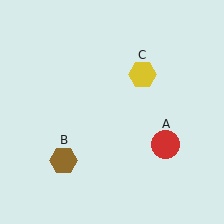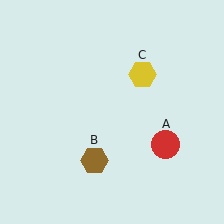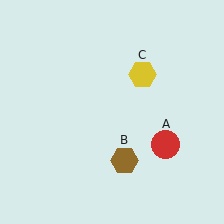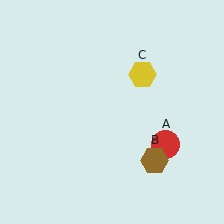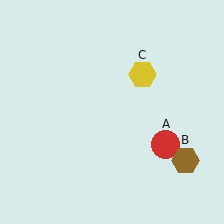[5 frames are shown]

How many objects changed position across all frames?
1 object changed position: brown hexagon (object B).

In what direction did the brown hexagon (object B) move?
The brown hexagon (object B) moved right.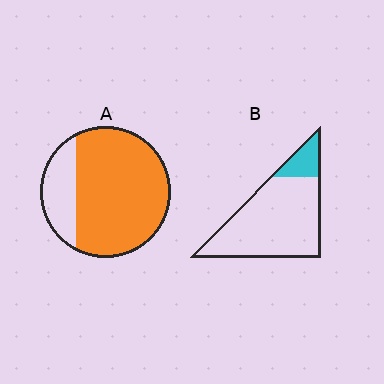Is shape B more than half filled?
No.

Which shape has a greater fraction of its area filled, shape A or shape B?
Shape A.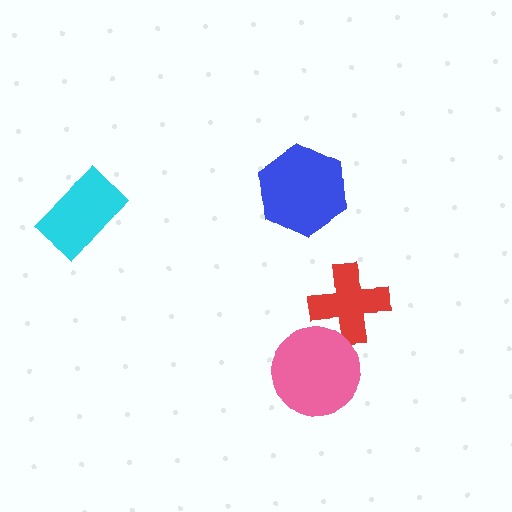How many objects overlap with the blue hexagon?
0 objects overlap with the blue hexagon.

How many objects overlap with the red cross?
1 object overlaps with the red cross.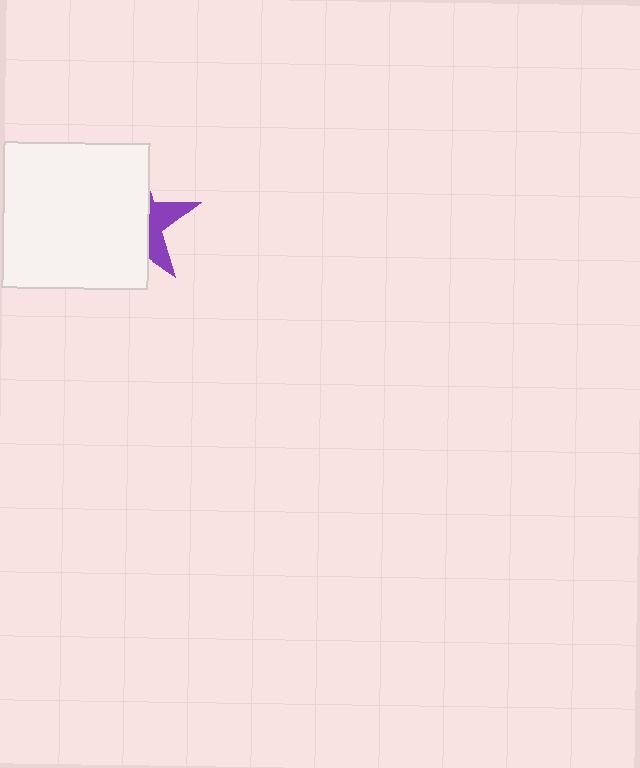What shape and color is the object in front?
The object in front is a white square.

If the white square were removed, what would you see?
You would see the complete purple star.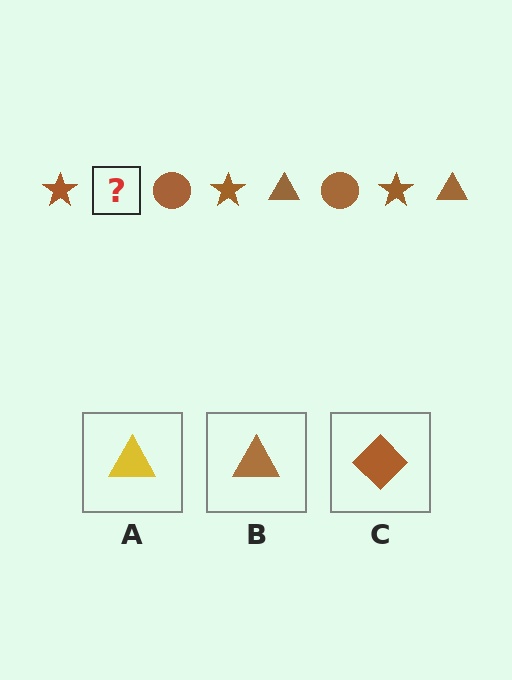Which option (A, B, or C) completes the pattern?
B.